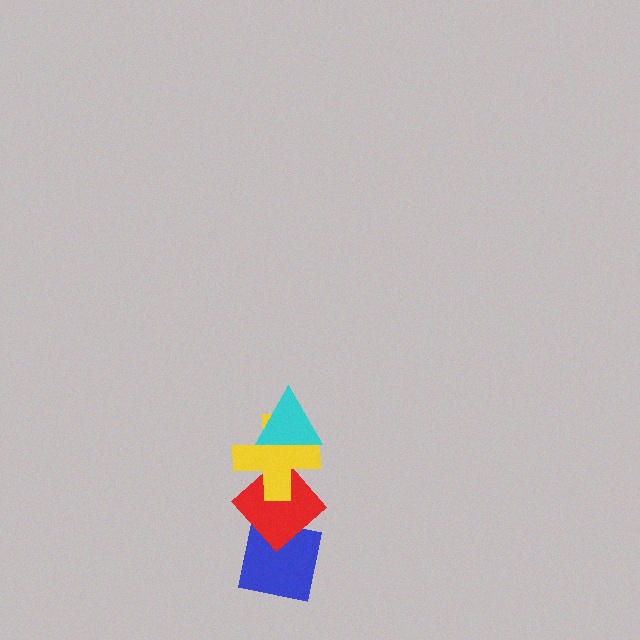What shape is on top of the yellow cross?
The cyan triangle is on top of the yellow cross.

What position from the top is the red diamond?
The red diamond is 3rd from the top.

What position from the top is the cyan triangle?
The cyan triangle is 1st from the top.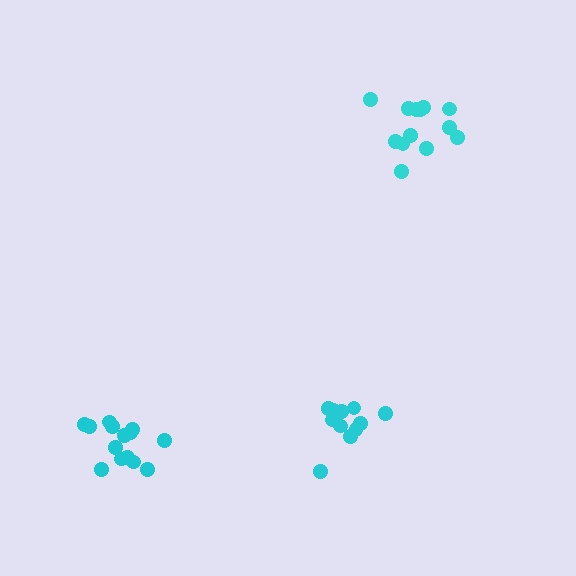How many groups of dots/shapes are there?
There are 3 groups.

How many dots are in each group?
Group 1: 13 dots, Group 2: 13 dots, Group 3: 14 dots (40 total).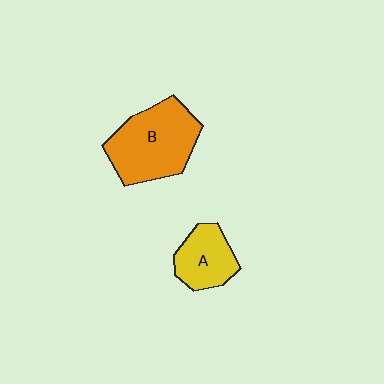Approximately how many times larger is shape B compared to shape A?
Approximately 1.8 times.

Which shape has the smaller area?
Shape A (yellow).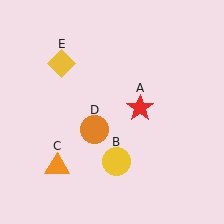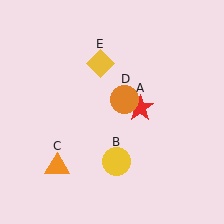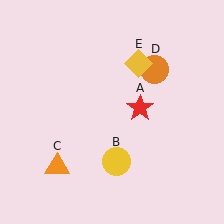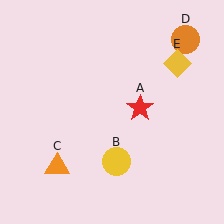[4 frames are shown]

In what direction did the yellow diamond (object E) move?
The yellow diamond (object E) moved right.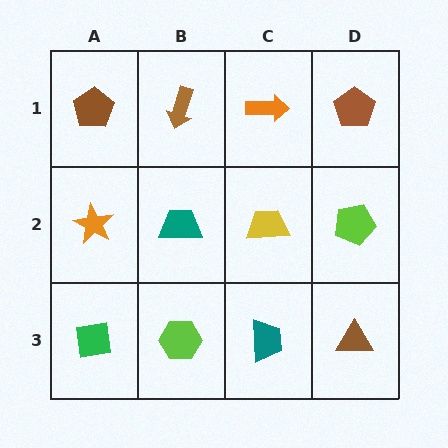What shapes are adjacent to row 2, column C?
An orange arrow (row 1, column C), a teal trapezoid (row 3, column C), a teal trapezoid (row 2, column B), a lime pentagon (row 2, column D).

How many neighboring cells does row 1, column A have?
2.